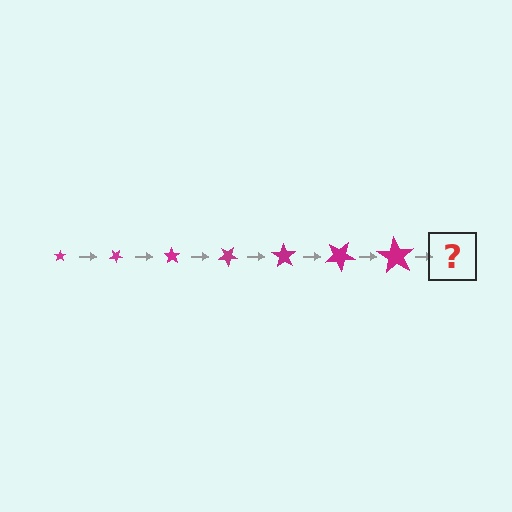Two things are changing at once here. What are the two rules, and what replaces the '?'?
The two rules are that the star grows larger each step and it rotates 35 degrees each step. The '?' should be a star, larger than the previous one and rotated 245 degrees from the start.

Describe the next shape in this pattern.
It should be a star, larger than the previous one and rotated 245 degrees from the start.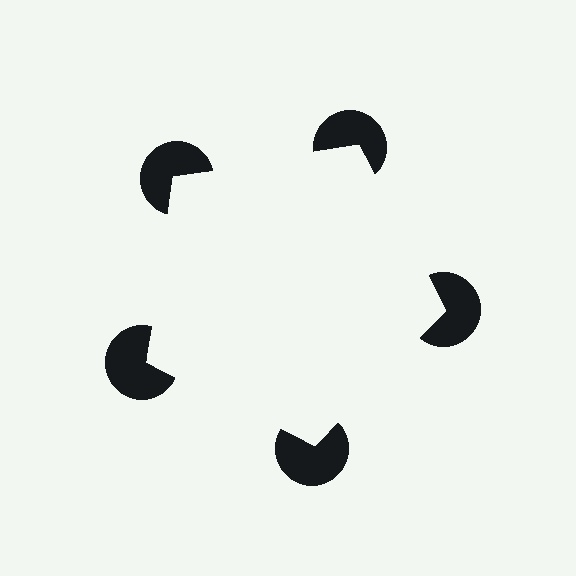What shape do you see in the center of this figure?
An illusory pentagon — its edges are inferred from the aligned wedge cuts in the pac-man discs, not physically drawn.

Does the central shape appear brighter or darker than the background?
It typically appears slightly brighter than the background, even though no actual brightness change is drawn.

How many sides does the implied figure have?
5 sides.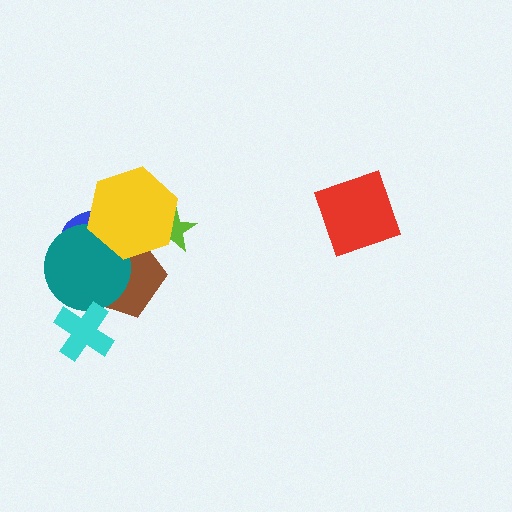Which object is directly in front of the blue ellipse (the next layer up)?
The brown pentagon is directly in front of the blue ellipse.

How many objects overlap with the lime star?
1 object overlaps with the lime star.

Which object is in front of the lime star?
The yellow hexagon is in front of the lime star.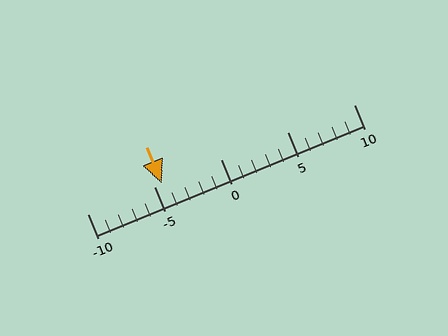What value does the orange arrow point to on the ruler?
The orange arrow points to approximately -4.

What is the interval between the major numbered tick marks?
The major tick marks are spaced 5 units apart.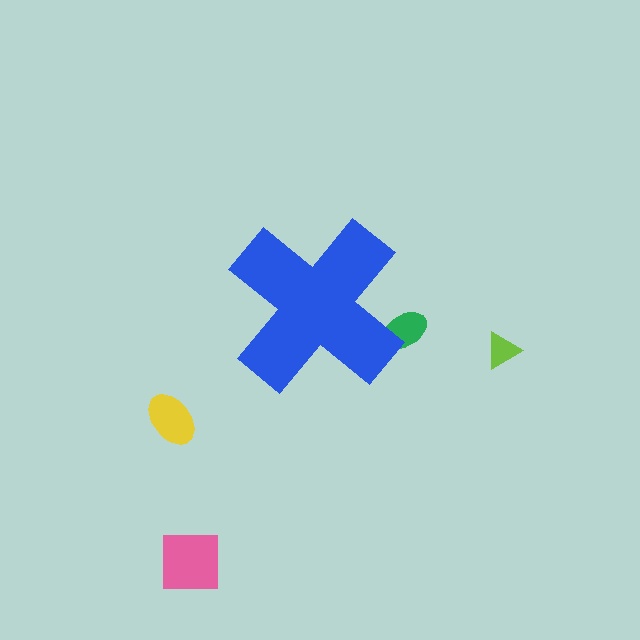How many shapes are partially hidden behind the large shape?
1 shape is partially hidden.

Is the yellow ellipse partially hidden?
No, the yellow ellipse is fully visible.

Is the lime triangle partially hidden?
No, the lime triangle is fully visible.